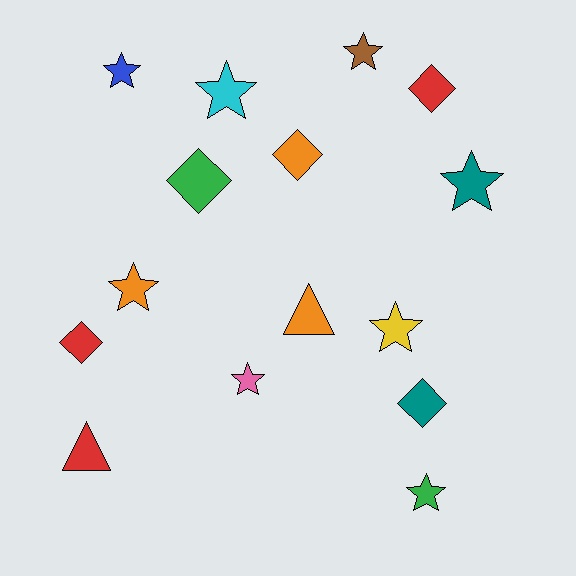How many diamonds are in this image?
There are 5 diamonds.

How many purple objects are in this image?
There are no purple objects.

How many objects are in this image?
There are 15 objects.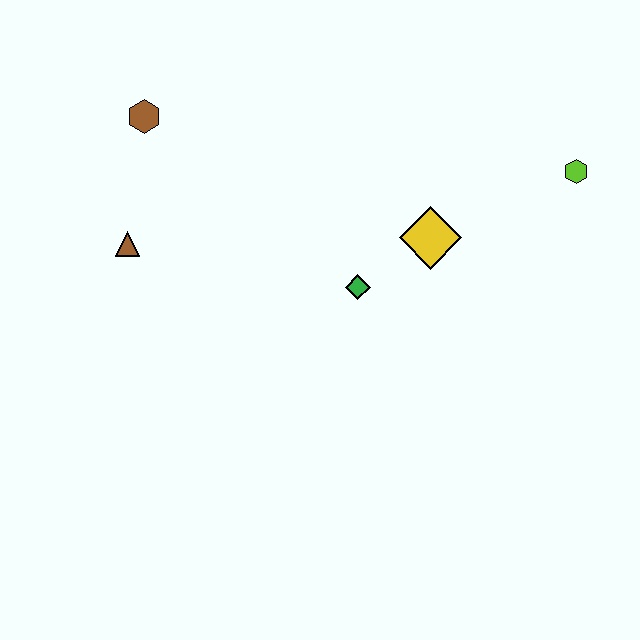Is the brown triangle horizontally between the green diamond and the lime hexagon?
No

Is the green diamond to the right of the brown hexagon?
Yes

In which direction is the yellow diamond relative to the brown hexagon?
The yellow diamond is to the right of the brown hexagon.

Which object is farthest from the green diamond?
The brown hexagon is farthest from the green diamond.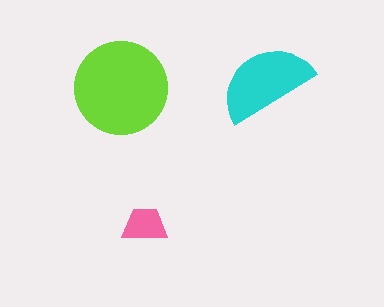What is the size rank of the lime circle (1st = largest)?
1st.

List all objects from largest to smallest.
The lime circle, the cyan semicircle, the pink trapezoid.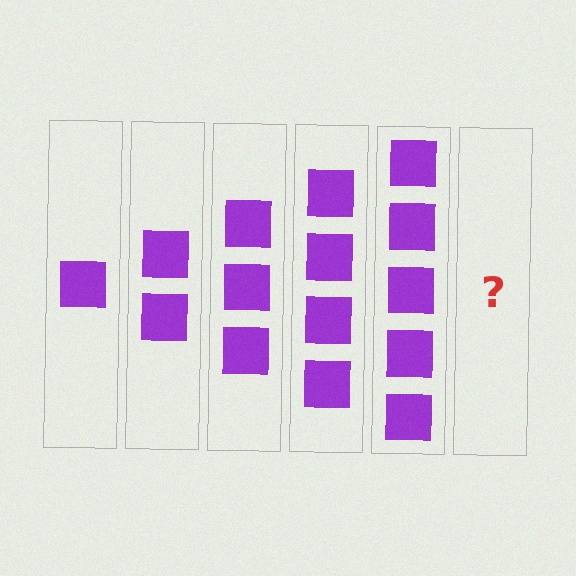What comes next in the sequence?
The next element should be 6 squares.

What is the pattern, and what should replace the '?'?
The pattern is that each step adds one more square. The '?' should be 6 squares.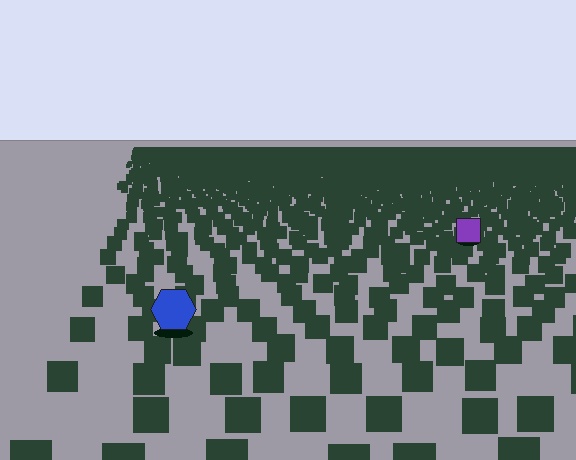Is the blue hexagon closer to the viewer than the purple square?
Yes. The blue hexagon is closer — you can tell from the texture gradient: the ground texture is coarser near it.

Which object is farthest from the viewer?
The purple square is farthest from the viewer. It appears smaller and the ground texture around it is denser.